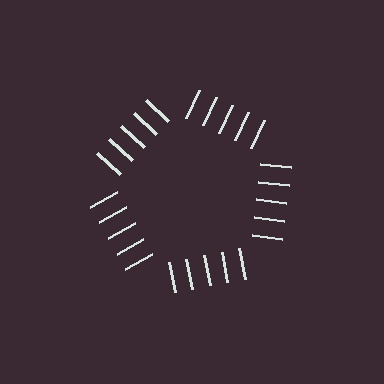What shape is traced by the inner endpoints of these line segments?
An illusory pentagon — the line segments terminate on its edges but no continuous stroke is drawn.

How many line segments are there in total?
25 — 5 along each of the 5 edges.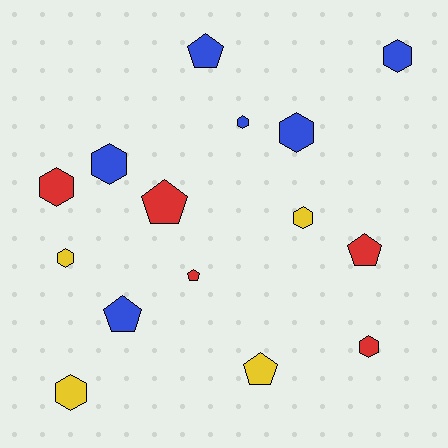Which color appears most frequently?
Blue, with 6 objects.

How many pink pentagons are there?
There are no pink pentagons.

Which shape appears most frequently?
Hexagon, with 9 objects.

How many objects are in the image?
There are 15 objects.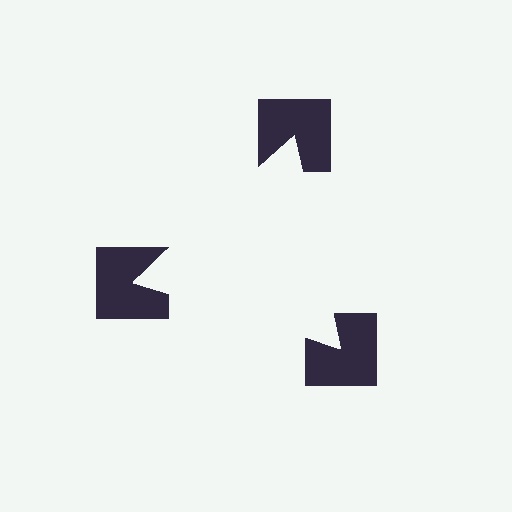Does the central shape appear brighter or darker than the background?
It typically appears slightly brighter than the background, even though no actual brightness change is drawn.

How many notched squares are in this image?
There are 3 — one at each vertex of the illusory triangle.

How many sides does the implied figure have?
3 sides.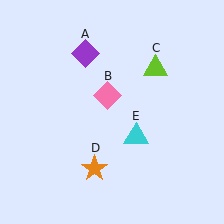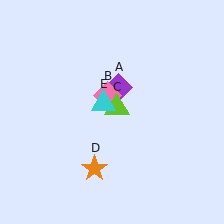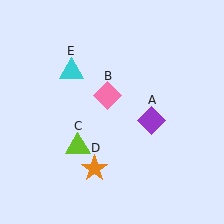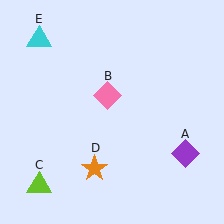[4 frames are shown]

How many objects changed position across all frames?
3 objects changed position: purple diamond (object A), lime triangle (object C), cyan triangle (object E).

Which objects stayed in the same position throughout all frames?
Pink diamond (object B) and orange star (object D) remained stationary.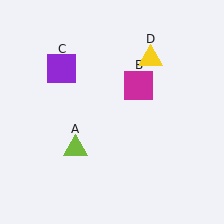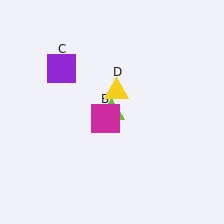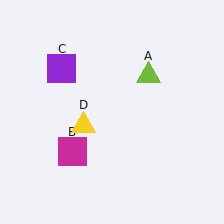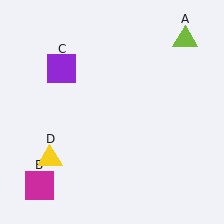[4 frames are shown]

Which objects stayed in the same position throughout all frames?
Purple square (object C) remained stationary.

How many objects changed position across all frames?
3 objects changed position: lime triangle (object A), magenta square (object B), yellow triangle (object D).